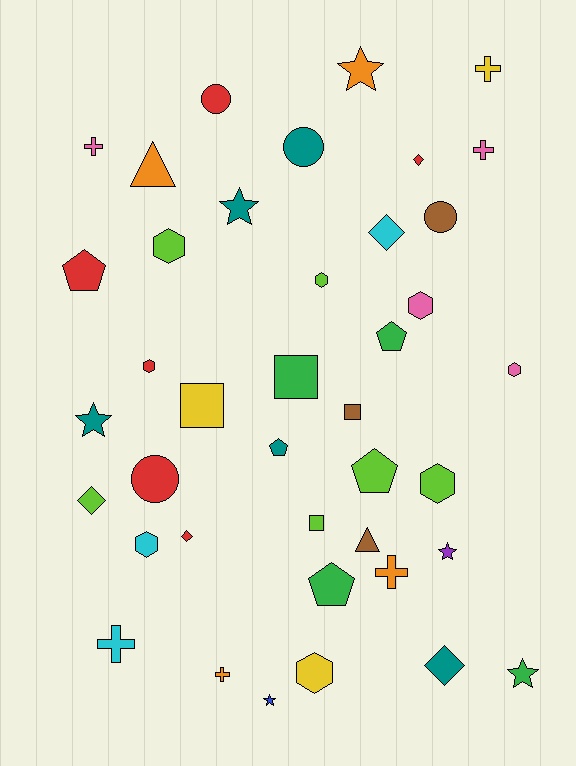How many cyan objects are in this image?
There are 3 cyan objects.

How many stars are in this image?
There are 6 stars.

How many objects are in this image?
There are 40 objects.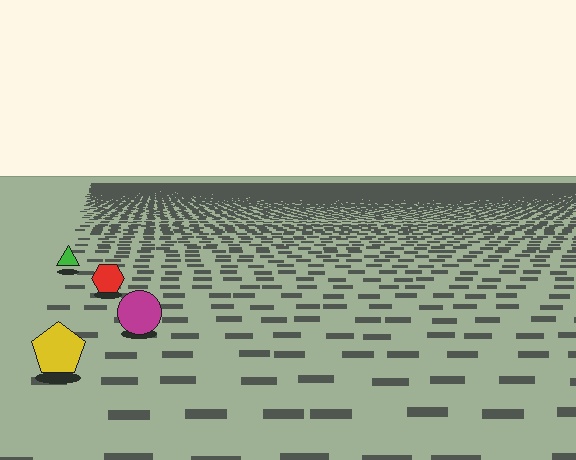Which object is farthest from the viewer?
The green triangle is farthest from the viewer. It appears smaller and the ground texture around it is denser.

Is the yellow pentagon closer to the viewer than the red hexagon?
Yes. The yellow pentagon is closer — you can tell from the texture gradient: the ground texture is coarser near it.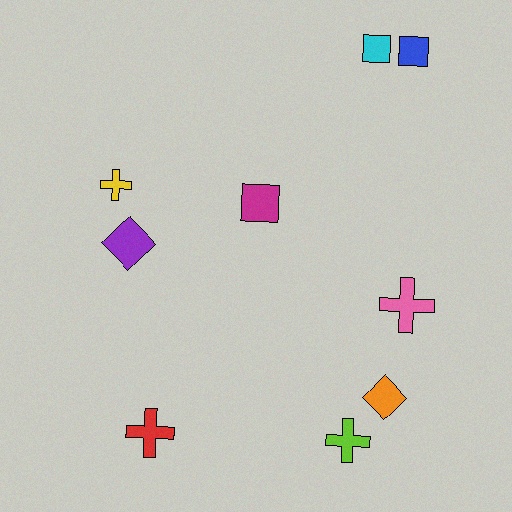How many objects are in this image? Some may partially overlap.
There are 9 objects.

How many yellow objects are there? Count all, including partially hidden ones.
There is 1 yellow object.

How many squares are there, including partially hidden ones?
There are 3 squares.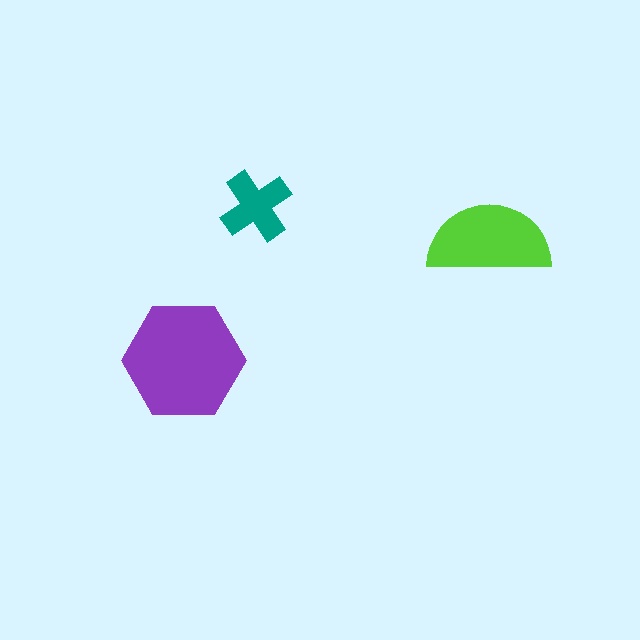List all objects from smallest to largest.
The teal cross, the lime semicircle, the purple hexagon.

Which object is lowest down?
The purple hexagon is bottommost.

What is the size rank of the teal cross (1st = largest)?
3rd.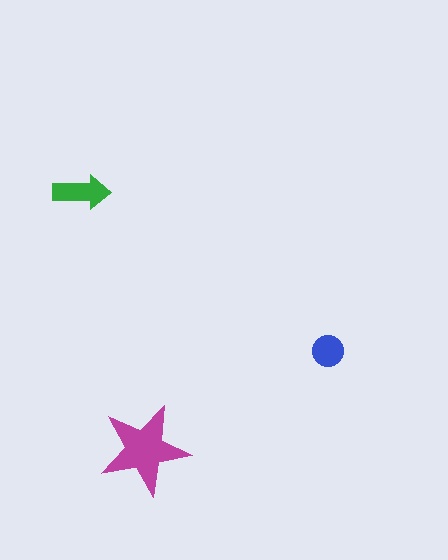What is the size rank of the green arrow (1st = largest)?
2nd.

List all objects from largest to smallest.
The magenta star, the green arrow, the blue circle.